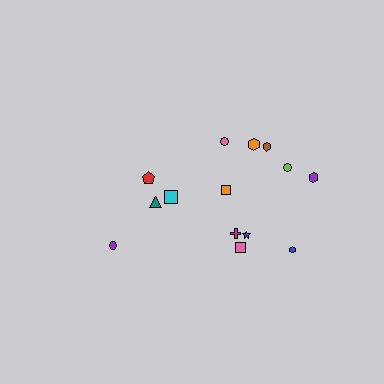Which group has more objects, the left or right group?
The right group.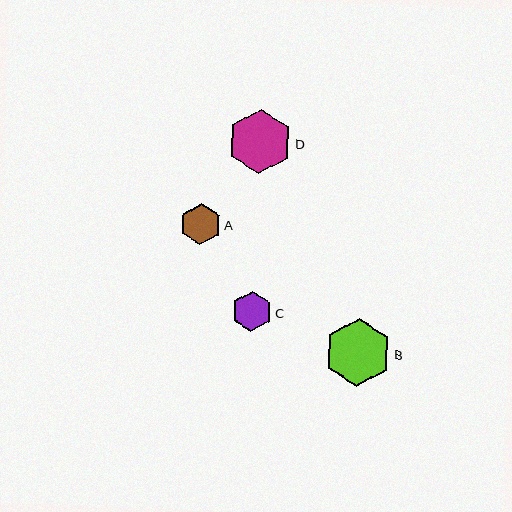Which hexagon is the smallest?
Hexagon C is the smallest with a size of approximately 40 pixels.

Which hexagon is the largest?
Hexagon B is the largest with a size of approximately 68 pixels.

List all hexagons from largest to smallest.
From largest to smallest: B, D, A, C.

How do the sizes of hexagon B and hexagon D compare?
Hexagon B and hexagon D are approximately the same size.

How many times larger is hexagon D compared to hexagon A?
Hexagon D is approximately 1.6 times the size of hexagon A.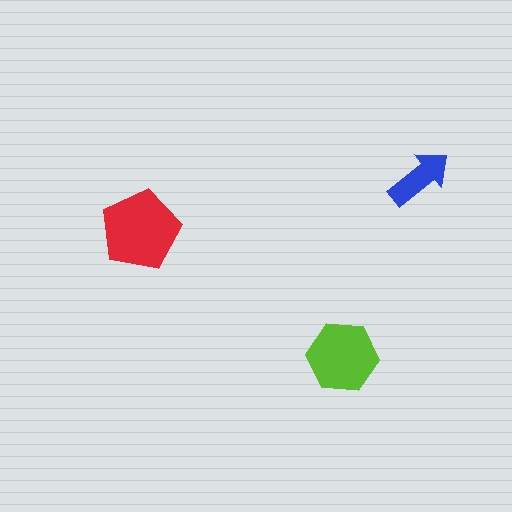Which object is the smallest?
The blue arrow.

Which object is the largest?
The red pentagon.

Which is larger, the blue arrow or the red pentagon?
The red pentagon.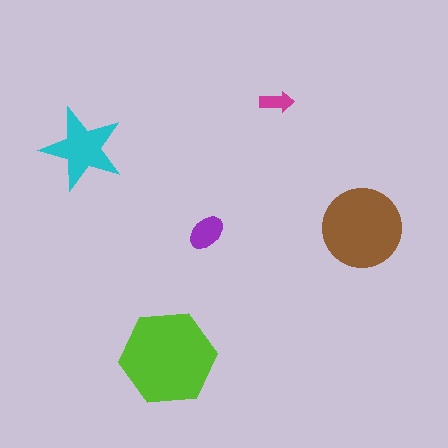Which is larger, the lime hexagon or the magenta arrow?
The lime hexagon.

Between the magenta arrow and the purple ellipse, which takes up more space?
The purple ellipse.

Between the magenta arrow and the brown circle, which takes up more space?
The brown circle.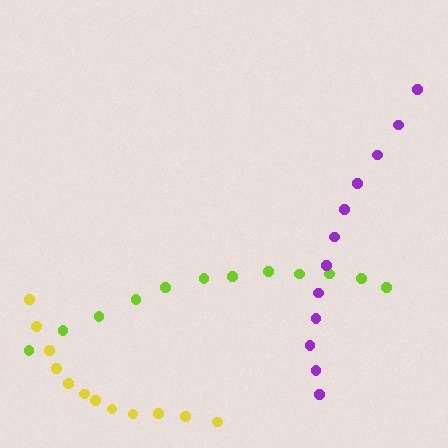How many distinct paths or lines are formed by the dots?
There are 3 distinct paths.